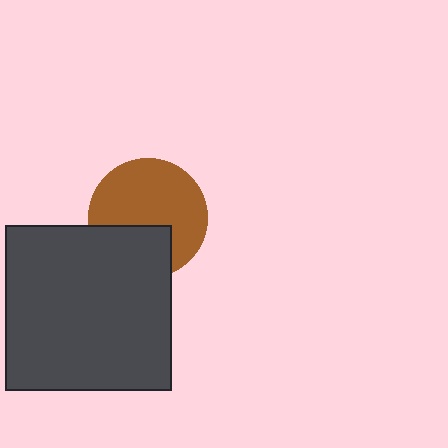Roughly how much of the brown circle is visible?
Most of it is visible (roughly 68%).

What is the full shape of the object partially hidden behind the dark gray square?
The partially hidden object is a brown circle.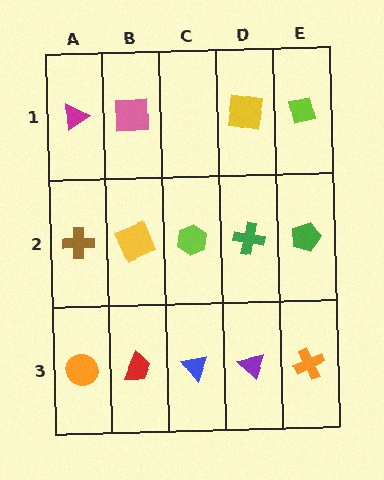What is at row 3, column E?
An orange cross.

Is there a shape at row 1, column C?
No, that cell is empty.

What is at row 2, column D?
A green cross.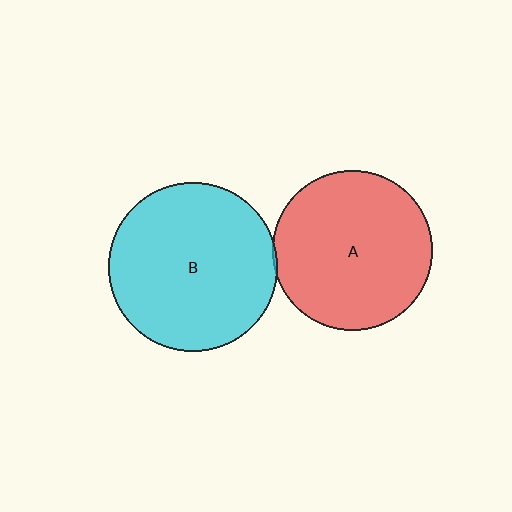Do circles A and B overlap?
Yes.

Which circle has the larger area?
Circle B (cyan).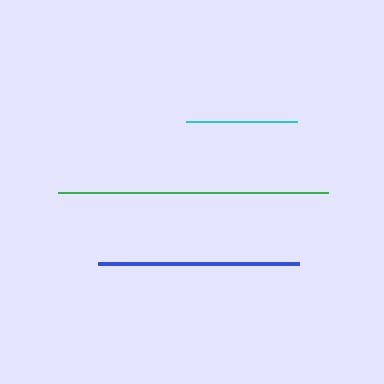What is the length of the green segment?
The green segment is approximately 270 pixels long.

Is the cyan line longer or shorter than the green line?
The green line is longer than the cyan line.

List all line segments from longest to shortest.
From longest to shortest: green, blue, cyan.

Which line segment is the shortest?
The cyan line is the shortest at approximately 111 pixels.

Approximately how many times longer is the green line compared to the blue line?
The green line is approximately 1.3 times the length of the blue line.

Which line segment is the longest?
The green line is the longest at approximately 270 pixels.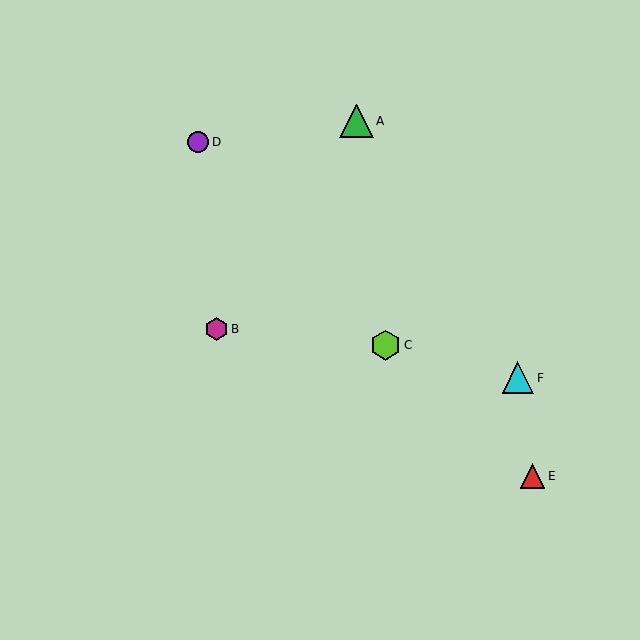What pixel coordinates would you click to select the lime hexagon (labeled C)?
Click at (386, 345) to select the lime hexagon C.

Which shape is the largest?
The green triangle (labeled A) is the largest.